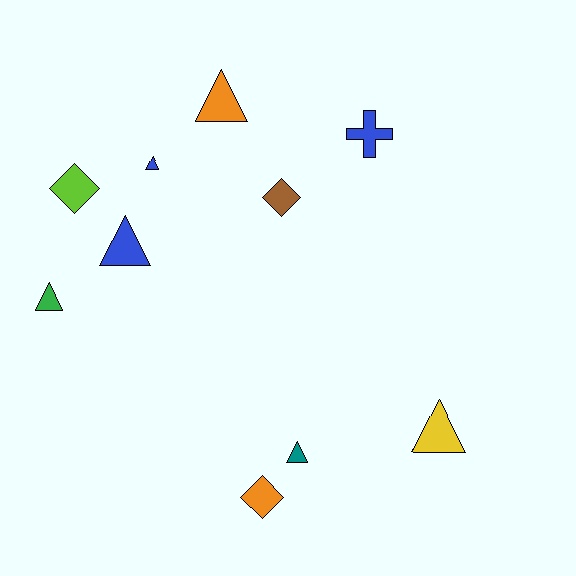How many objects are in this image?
There are 10 objects.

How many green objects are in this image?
There is 1 green object.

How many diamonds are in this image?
There are 3 diamonds.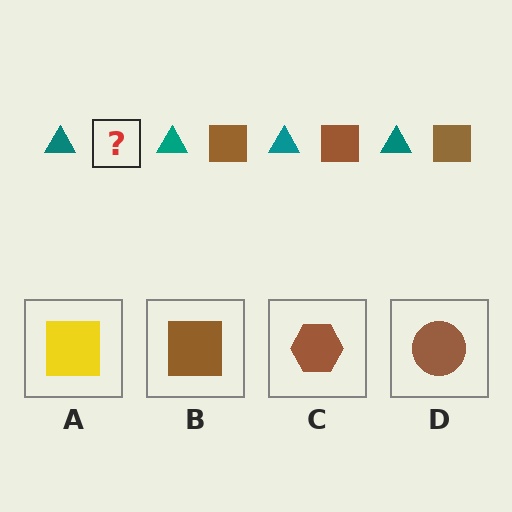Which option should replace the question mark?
Option B.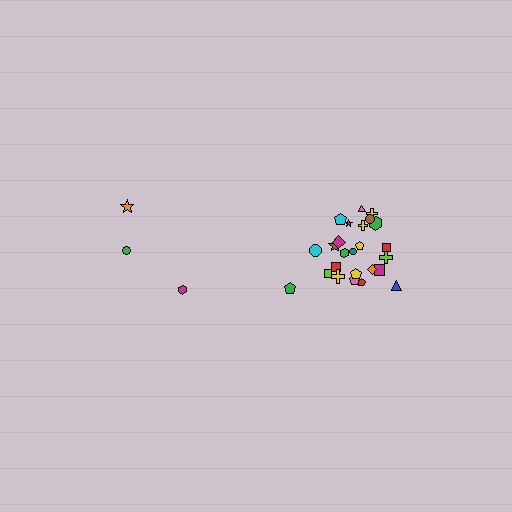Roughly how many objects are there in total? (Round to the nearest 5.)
Roughly 30 objects in total.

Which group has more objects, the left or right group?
The right group.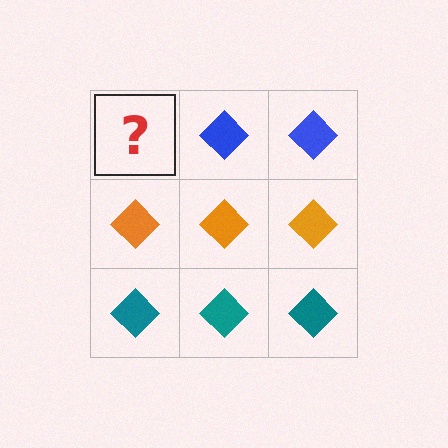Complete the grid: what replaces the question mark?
The question mark should be replaced with a blue diamond.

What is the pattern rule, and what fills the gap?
The rule is that each row has a consistent color. The gap should be filled with a blue diamond.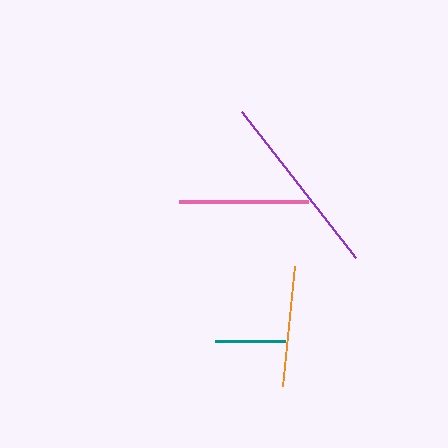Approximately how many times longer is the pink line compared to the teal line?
The pink line is approximately 1.8 times the length of the teal line.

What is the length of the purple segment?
The purple segment is approximately 185 pixels long.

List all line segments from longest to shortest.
From longest to shortest: purple, pink, orange, teal.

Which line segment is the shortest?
The teal line is the shortest at approximately 70 pixels.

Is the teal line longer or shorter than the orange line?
The orange line is longer than the teal line.